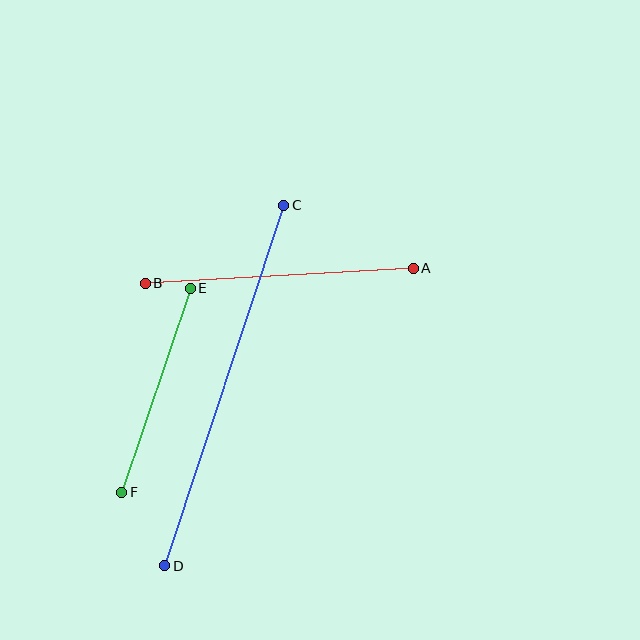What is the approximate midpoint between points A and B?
The midpoint is at approximately (279, 276) pixels.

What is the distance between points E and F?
The distance is approximately 215 pixels.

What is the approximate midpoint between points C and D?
The midpoint is at approximately (224, 386) pixels.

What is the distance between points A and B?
The distance is approximately 268 pixels.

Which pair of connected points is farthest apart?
Points C and D are farthest apart.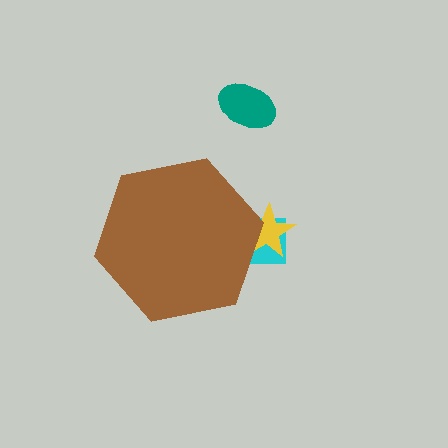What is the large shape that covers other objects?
A brown hexagon.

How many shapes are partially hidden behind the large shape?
2 shapes are partially hidden.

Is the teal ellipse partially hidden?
No, the teal ellipse is fully visible.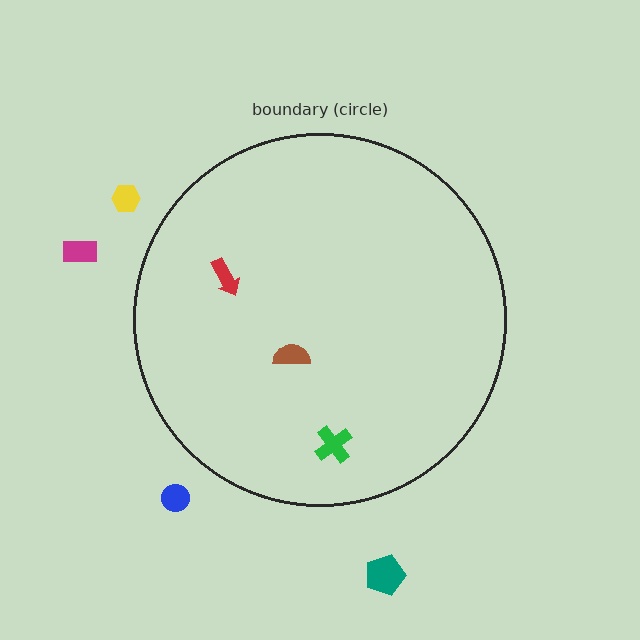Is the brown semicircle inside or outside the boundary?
Inside.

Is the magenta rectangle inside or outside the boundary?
Outside.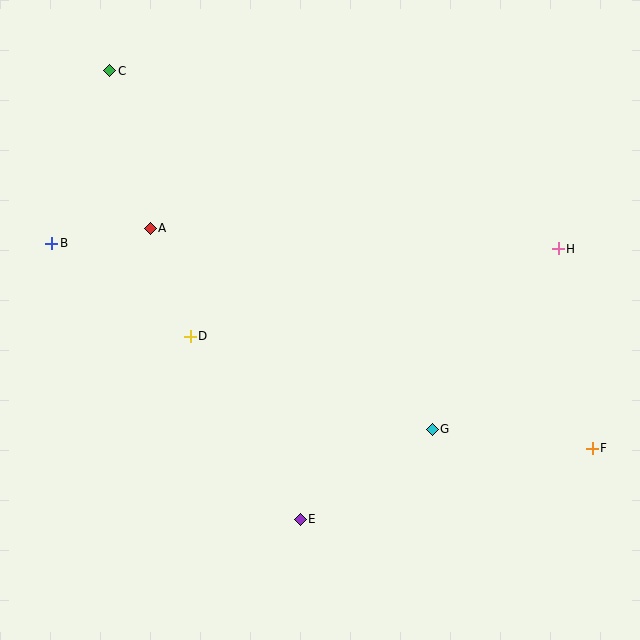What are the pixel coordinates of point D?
Point D is at (190, 336).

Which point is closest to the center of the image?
Point D at (190, 336) is closest to the center.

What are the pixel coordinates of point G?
Point G is at (432, 429).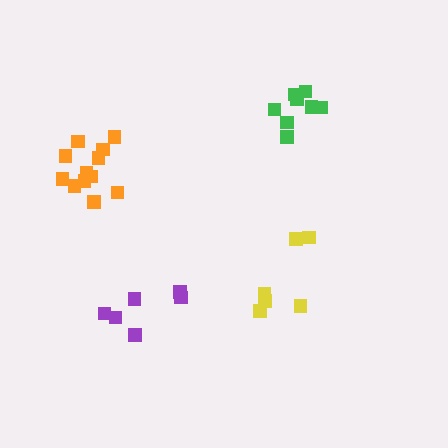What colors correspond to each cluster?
The clusters are colored: purple, yellow, green, orange.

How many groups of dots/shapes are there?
There are 4 groups.